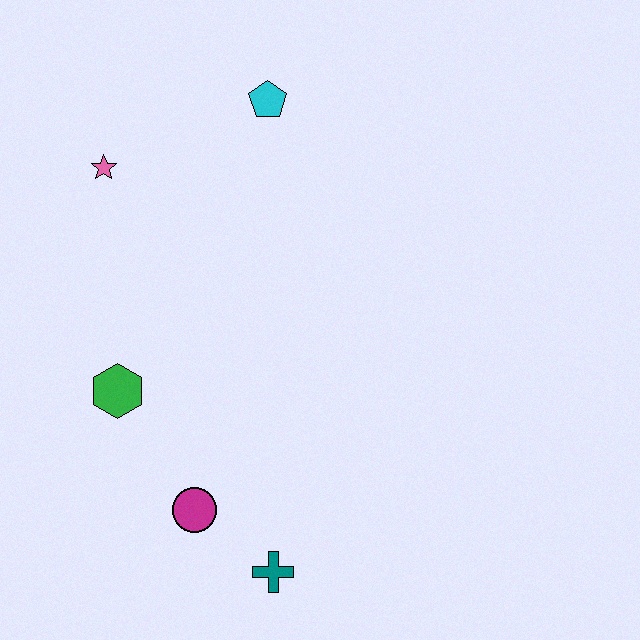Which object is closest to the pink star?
The cyan pentagon is closest to the pink star.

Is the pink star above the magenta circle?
Yes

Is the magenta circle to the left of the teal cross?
Yes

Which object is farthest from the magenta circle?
The cyan pentagon is farthest from the magenta circle.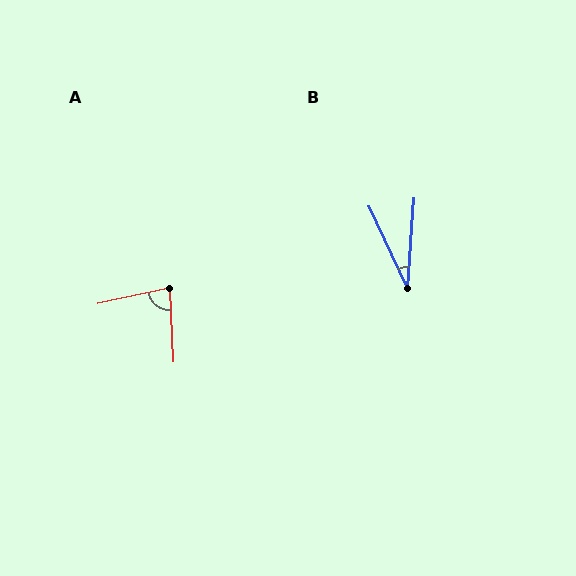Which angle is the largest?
A, at approximately 81 degrees.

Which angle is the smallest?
B, at approximately 29 degrees.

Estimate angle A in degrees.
Approximately 81 degrees.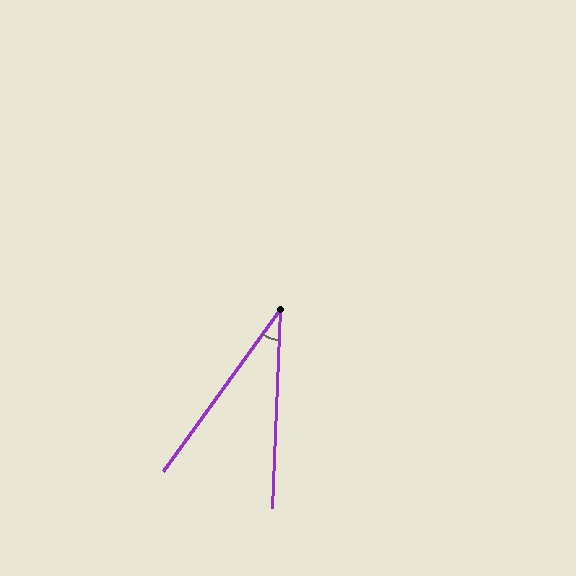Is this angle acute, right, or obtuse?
It is acute.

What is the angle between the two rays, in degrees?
Approximately 33 degrees.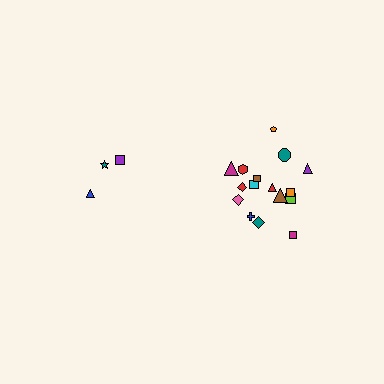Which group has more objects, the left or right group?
The right group.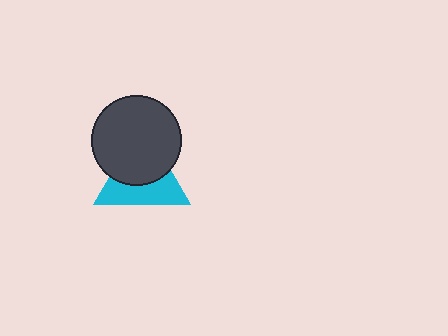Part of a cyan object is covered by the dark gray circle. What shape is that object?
It is a triangle.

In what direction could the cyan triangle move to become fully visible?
The cyan triangle could move down. That would shift it out from behind the dark gray circle entirely.